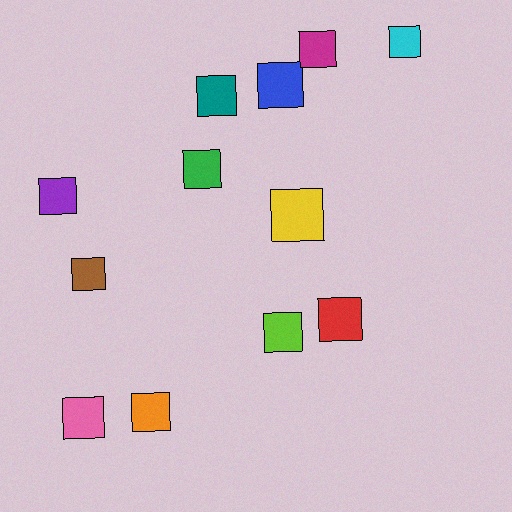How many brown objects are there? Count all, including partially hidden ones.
There is 1 brown object.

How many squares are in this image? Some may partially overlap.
There are 12 squares.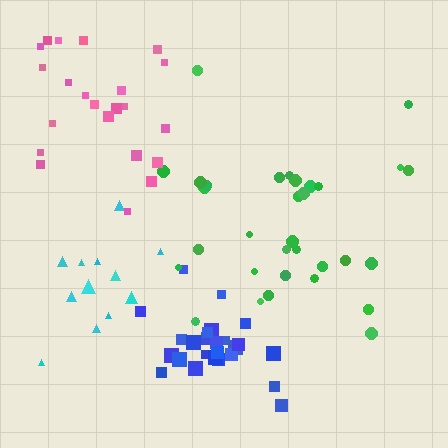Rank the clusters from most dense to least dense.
blue, pink, cyan, green.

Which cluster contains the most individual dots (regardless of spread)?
Green (32).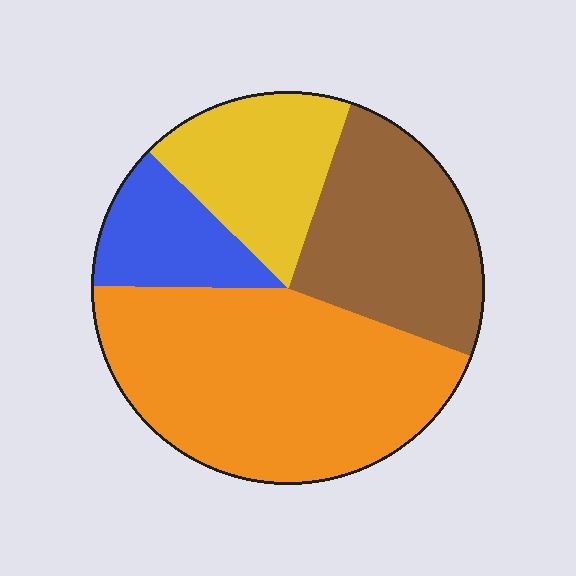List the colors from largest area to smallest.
From largest to smallest: orange, brown, yellow, blue.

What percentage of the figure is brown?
Brown covers 25% of the figure.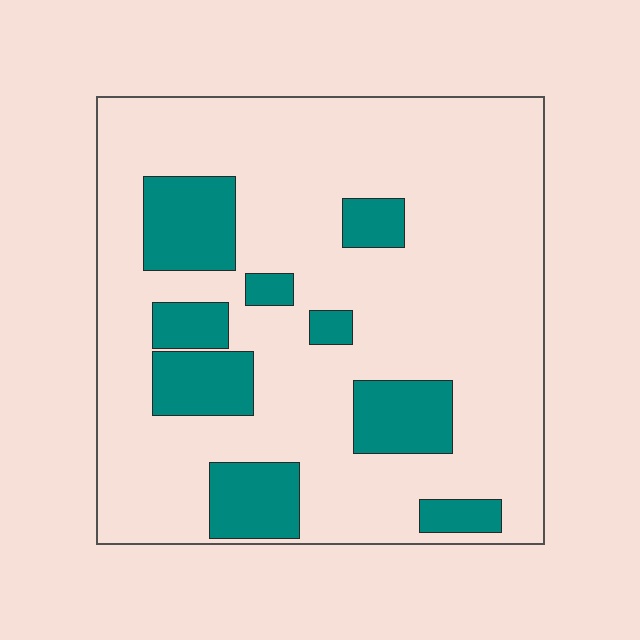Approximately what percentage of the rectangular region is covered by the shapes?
Approximately 20%.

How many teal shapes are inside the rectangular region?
9.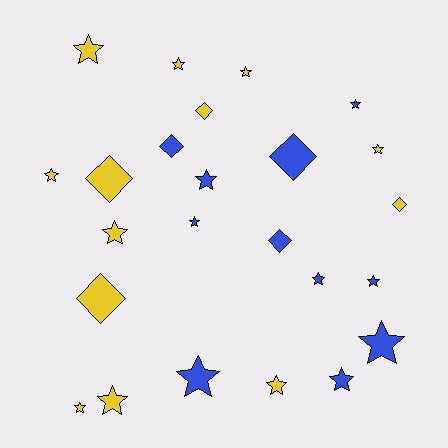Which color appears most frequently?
Yellow, with 13 objects.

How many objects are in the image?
There are 24 objects.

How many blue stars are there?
There are 8 blue stars.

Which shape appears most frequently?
Star, with 17 objects.